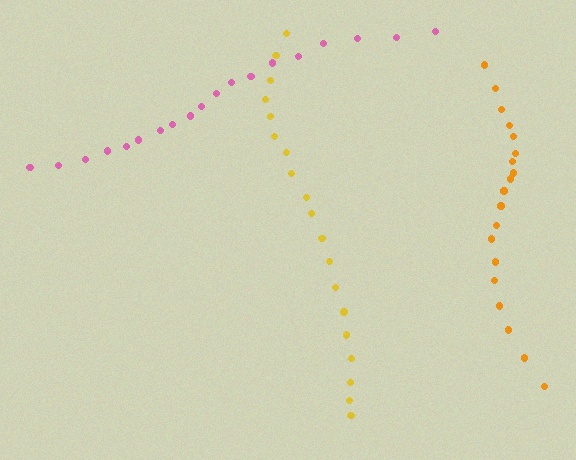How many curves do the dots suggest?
There are 3 distinct paths.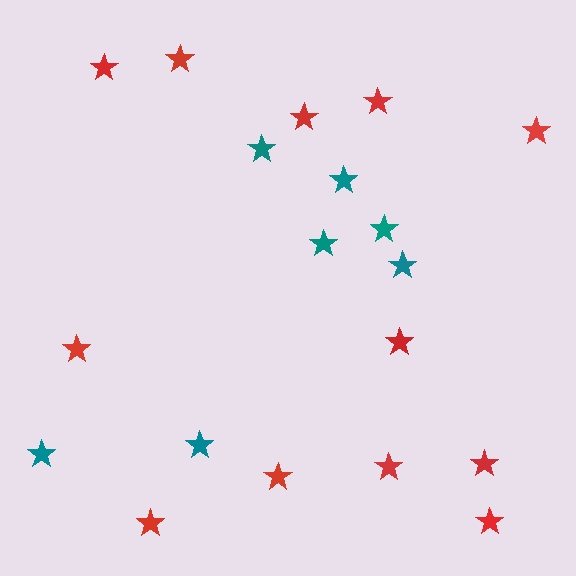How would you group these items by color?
There are 2 groups: one group of red stars (12) and one group of teal stars (7).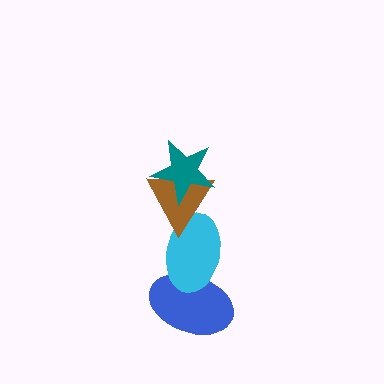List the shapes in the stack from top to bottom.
From top to bottom: the teal star, the brown triangle, the cyan ellipse, the blue ellipse.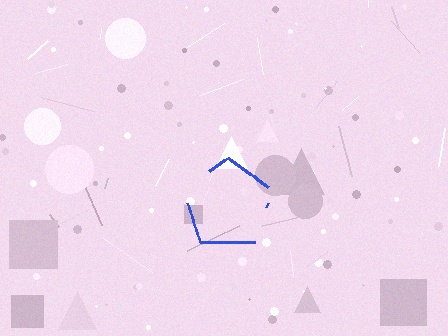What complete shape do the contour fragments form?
The contour fragments form a pentagon.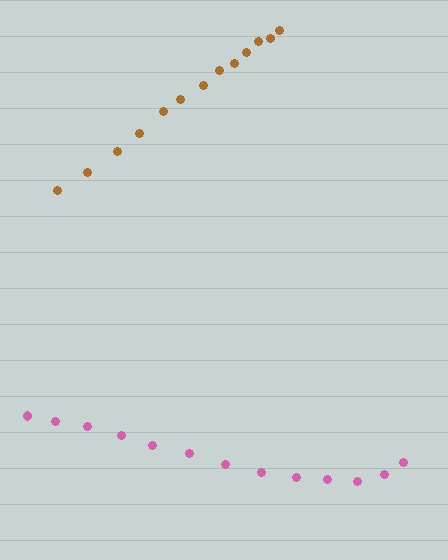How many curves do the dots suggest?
There are 2 distinct paths.